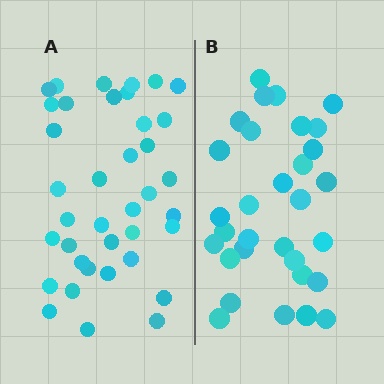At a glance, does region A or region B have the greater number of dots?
Region A (the left region) has more dots.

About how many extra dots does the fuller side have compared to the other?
Region A has roughly 8 or so more dots than region B.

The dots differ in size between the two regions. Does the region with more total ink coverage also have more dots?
No. Region B has more total ink coverage because its dots are larger, but region A actually contains more individual dots. Total area can be misleading — the number of items is what matters here.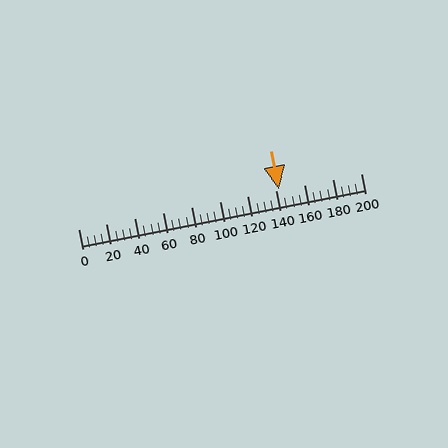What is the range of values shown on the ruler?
The ruler shows values from 0 to 200.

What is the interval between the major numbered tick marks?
The major tick marks are spaced 20 units apart.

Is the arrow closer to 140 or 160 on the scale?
The arrow is closer to 140.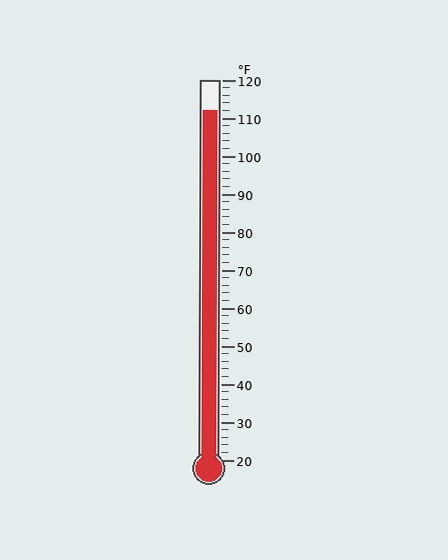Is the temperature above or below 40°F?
The temperature is above 40°F.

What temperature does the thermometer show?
The thermometer shows approximately 112°F.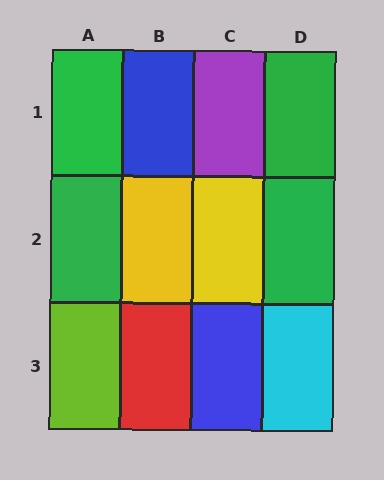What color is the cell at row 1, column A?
Green.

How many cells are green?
4 cells are green.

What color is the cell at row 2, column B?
Yellow.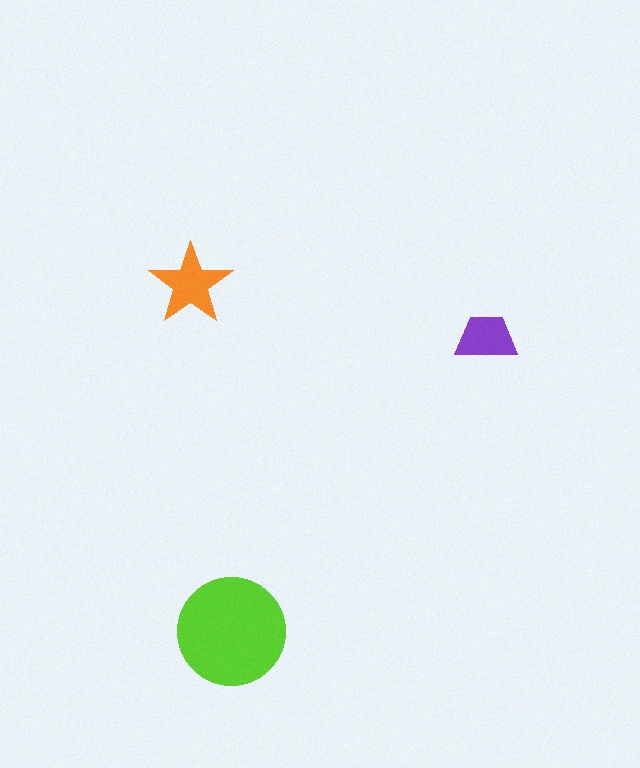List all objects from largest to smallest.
The lime circle, the orange star, the purple trapezoid.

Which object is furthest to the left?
The orange star is leftmost.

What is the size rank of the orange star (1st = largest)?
2nd.